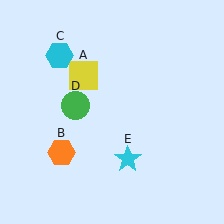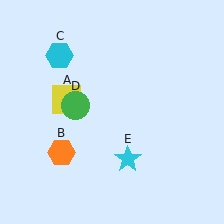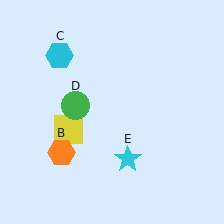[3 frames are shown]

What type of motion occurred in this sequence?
The yellow square (object A) rotated counterclockwise around the center of the scene.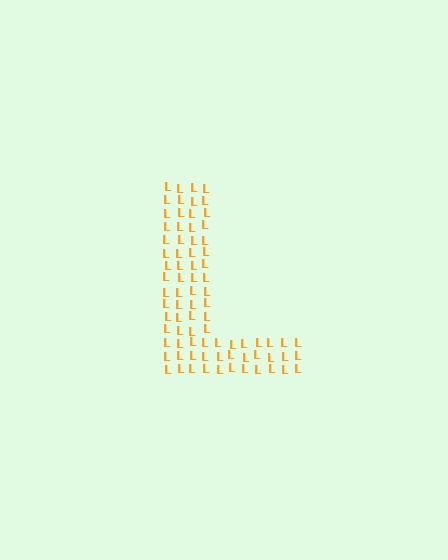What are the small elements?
The small elements are letter L's.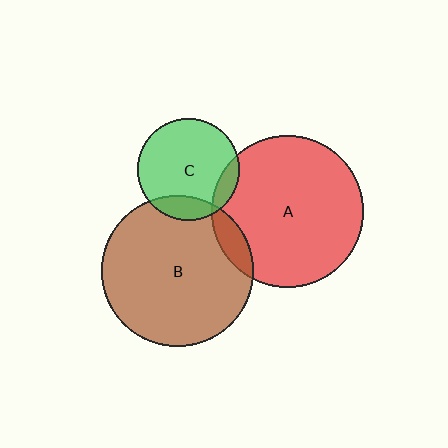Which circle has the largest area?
Circle A (red).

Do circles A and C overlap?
Yes.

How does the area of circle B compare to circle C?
Approximately 2.2 times.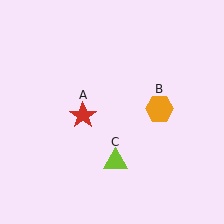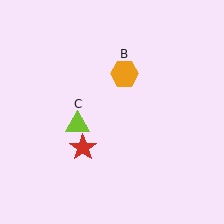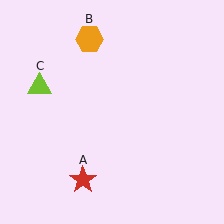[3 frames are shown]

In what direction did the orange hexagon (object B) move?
The orange hexagon (object B) moved up and to the left.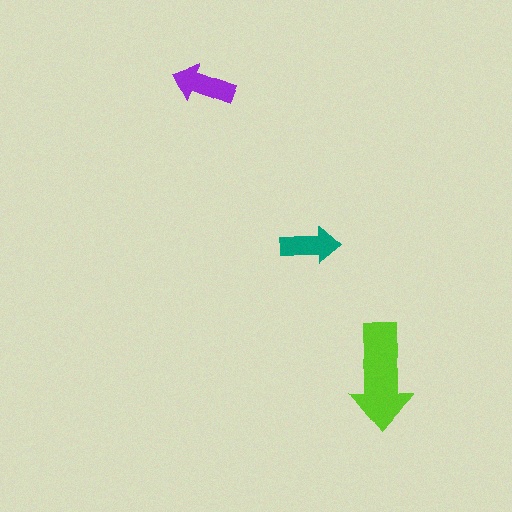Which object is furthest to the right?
The lime arrow is rightmost.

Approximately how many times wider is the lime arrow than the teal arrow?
About 2 times wider.